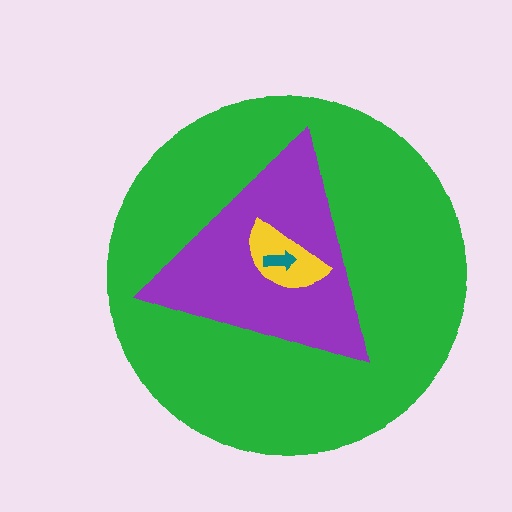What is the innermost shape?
The teal arrow.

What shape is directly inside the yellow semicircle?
The teal arrow.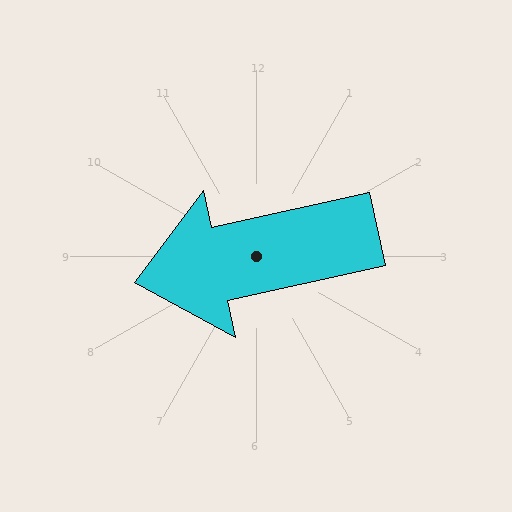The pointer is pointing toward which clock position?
Roughly 9 o'clock.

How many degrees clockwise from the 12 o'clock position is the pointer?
Approximately 258 degrees.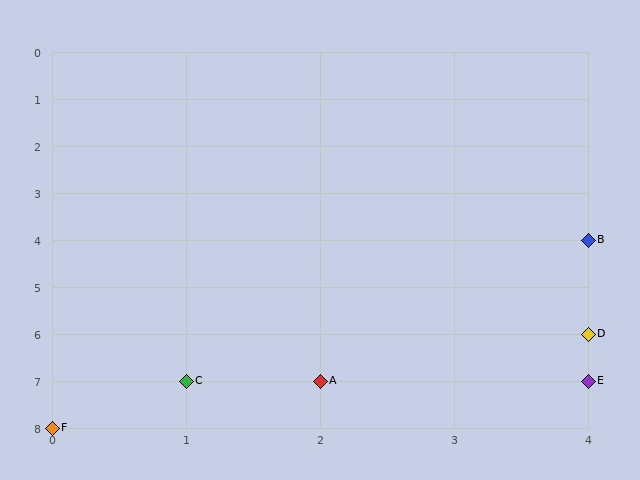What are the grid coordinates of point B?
Point B is at grid coordinates (4, 4).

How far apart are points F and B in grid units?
Points F and B are 4 columns and 4 rows apart (about 5.7 grid units diagonally).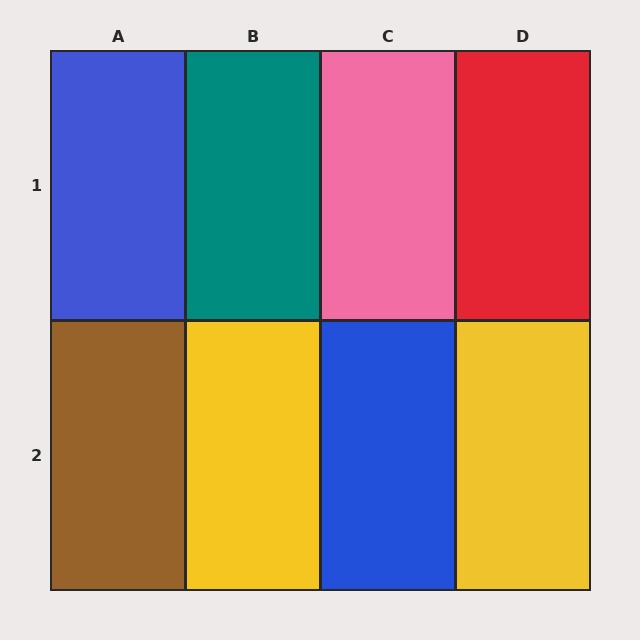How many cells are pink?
1 cell is pink.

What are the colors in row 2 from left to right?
Brown, yellow, blue, yellow.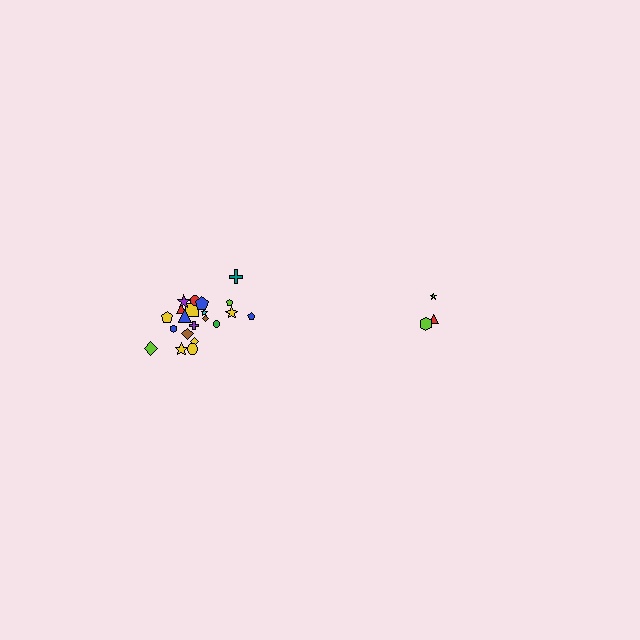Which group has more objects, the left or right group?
The left group.